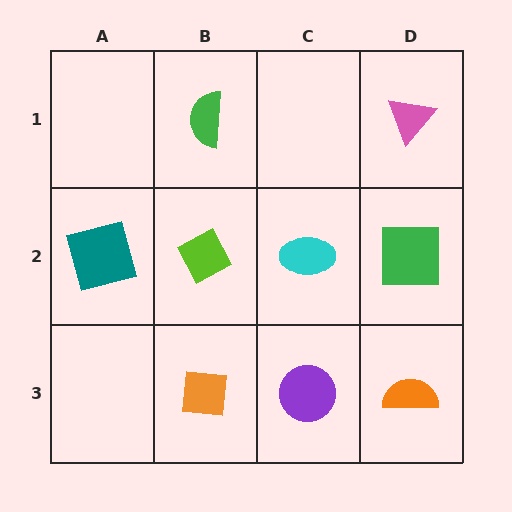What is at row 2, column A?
A teal square.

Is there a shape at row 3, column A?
No, that cell is empty.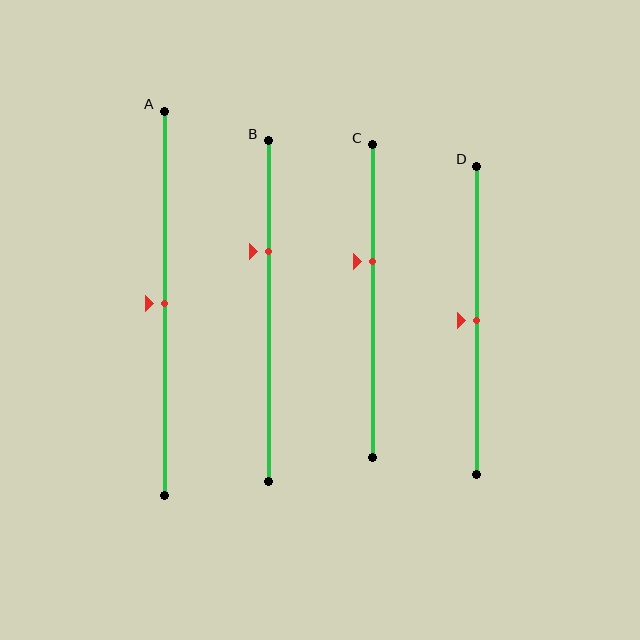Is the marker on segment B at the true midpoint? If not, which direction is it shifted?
No, the marker on segment B is shifted upward by about 17% of the segment length.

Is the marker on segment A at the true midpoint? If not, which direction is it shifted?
Yes, the marker on segment A is at the true midpoint.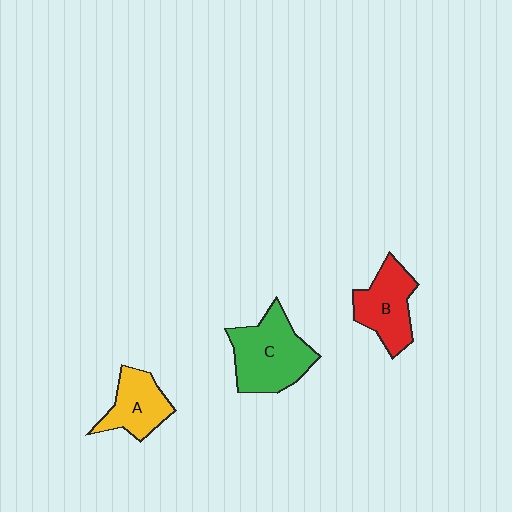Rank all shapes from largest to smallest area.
From largest to smallest: C (green), B (red), A (yellow).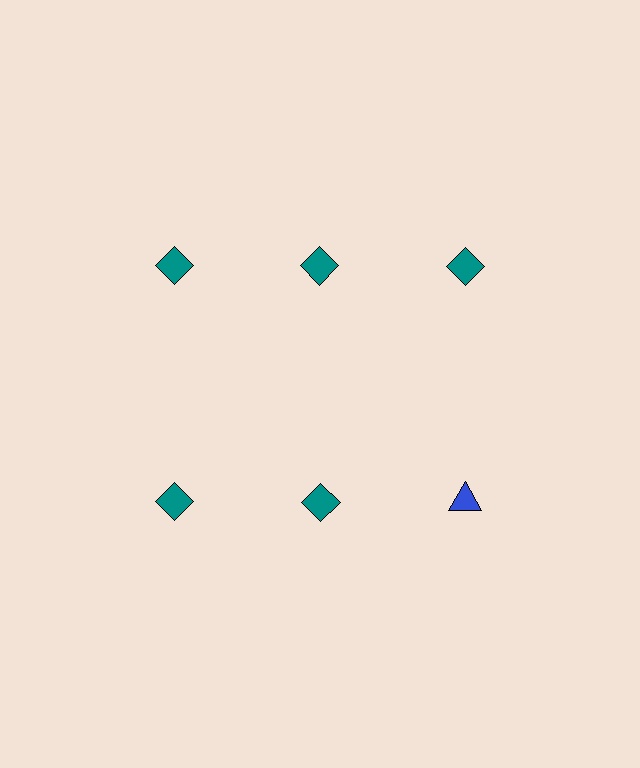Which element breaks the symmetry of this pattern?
The blue triangle in the second row, center column breaks the symmetry. All other shapes are teal diamonds.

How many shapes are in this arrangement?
There are 6 shapes arranged in a grid pattern.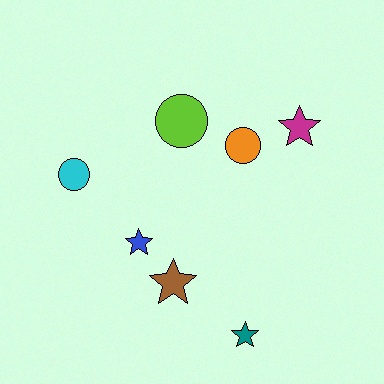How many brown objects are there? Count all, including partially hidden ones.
There is 1 brown object.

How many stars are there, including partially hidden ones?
There are 4 stars.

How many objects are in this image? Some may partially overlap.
There are 7 objects.